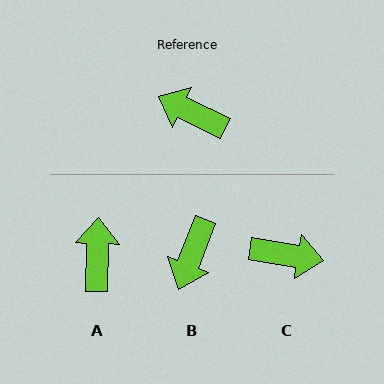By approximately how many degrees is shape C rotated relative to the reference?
Approximately 163 degrees clockwise.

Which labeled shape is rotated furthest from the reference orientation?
C, about 163 degrees away.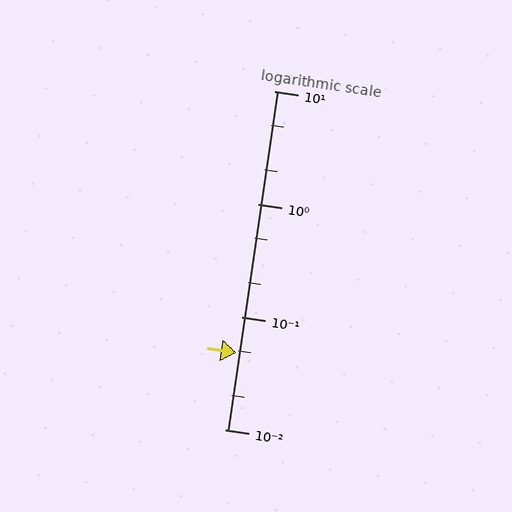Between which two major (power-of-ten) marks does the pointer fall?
The pointer is between 0.01 and 0.1.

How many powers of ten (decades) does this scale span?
The scale spans 3 decades, from 0.01 to 10.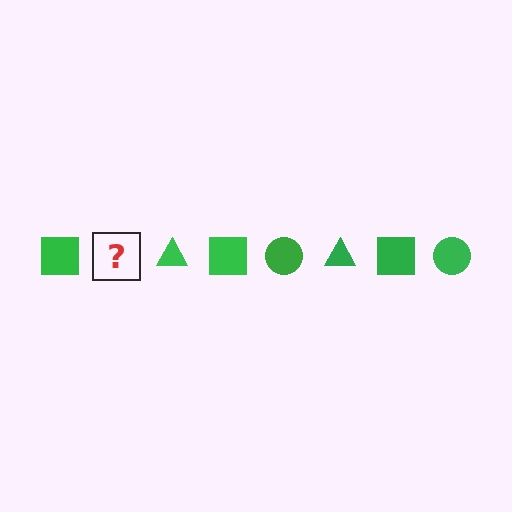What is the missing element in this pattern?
The missing element is a green circle.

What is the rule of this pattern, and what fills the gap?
The rule is that the pattern cycles through square, circle, triangle shapes in green. The gap should be filled with a green circle.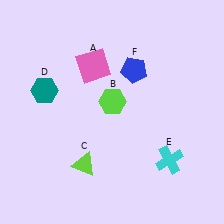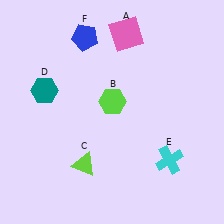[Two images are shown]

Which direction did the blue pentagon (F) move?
The blue pentagon (F) moved left.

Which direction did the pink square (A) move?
The pink square (A) moved right.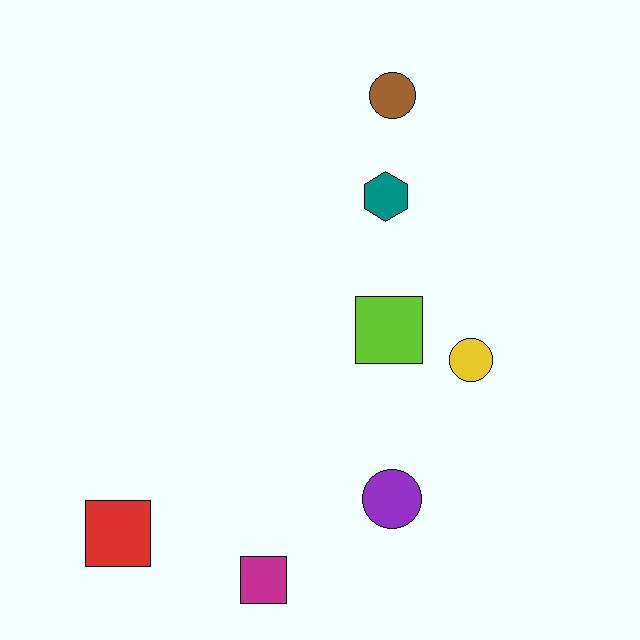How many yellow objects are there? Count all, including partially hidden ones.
There is 1 yellow object.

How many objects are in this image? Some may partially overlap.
There are 7 objects.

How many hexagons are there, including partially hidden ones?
There is 1 hexagon.